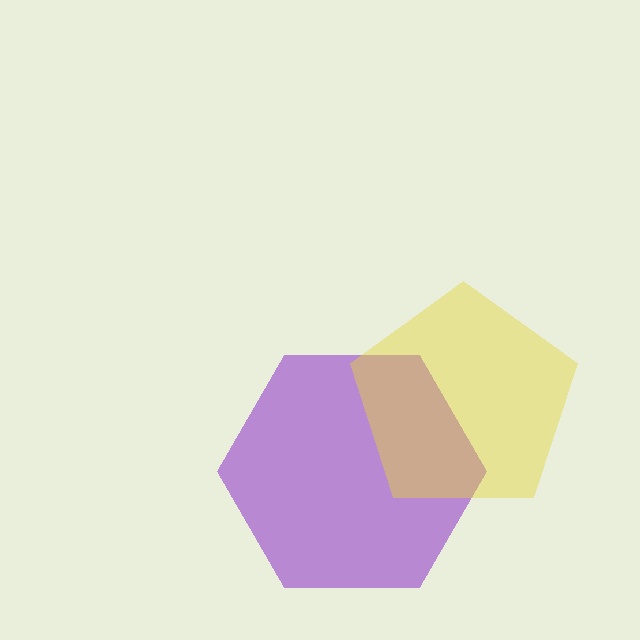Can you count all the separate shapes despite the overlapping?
Yes, there are 2 separate shapes.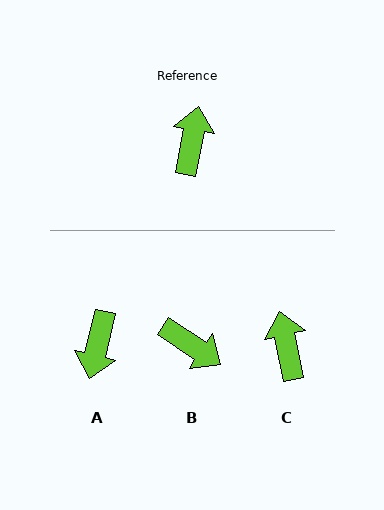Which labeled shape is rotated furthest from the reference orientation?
A, about 177 degrees away.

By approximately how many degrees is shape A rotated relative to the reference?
Approximately 177 degrees counter-clockwise.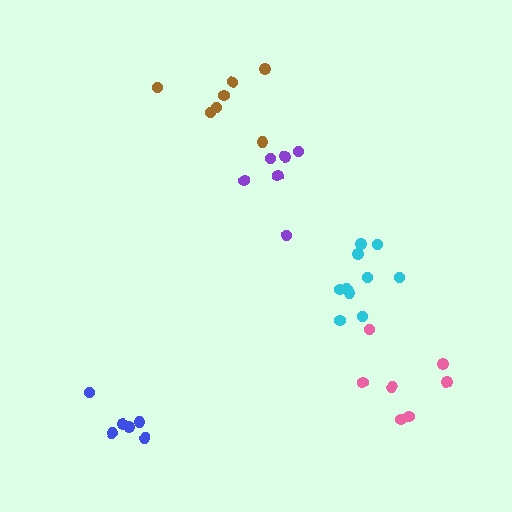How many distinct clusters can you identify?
There are 5 distinct clusters.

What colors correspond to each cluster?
The clusters are colored: cyan, blue, brown, purple, pink.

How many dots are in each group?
Group 1: 11 dots, Group 2: 6 dots, Group 3: 7 dots, Group 4: 6 dots, Group 5: 7 dots (37 total).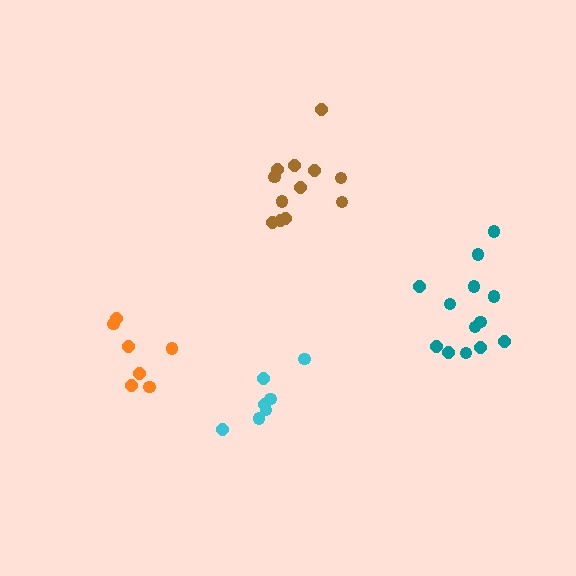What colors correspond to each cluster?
The clusters are colored: teal, brown, orange, cyan.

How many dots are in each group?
Group 1: 13 dots, Group 2: 12 dots, Group 3: 7 dots, Group 4: 7 dots (39 total).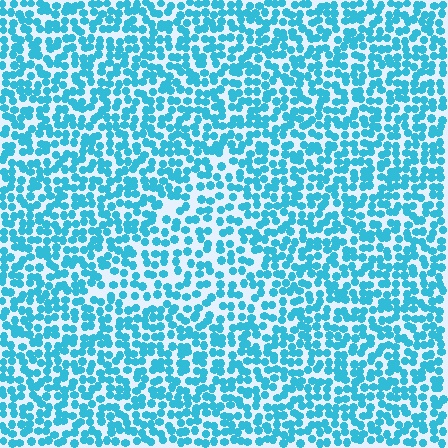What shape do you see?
I see a triangle.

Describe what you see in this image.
The image contains small cyan elements arranged at two different densities. A triangle-shaped region is visible where the elements are less densely packed than the surrounding area.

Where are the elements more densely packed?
The elements are more densely packed outside the triangle boundary.